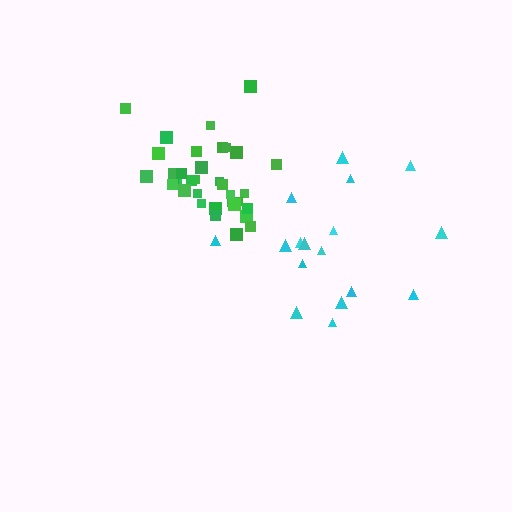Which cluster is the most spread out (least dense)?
Cyan.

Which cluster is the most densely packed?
Green.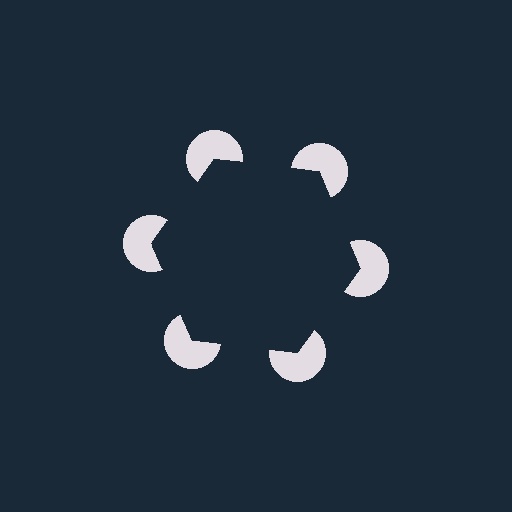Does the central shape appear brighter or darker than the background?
It typically appears slightly darker than the background, even though no actual brightness change is drawn.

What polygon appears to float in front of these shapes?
An illusory hexagon — its edges are inferred from the aligned wedge cuts in the pac-man discs, not physically drawn.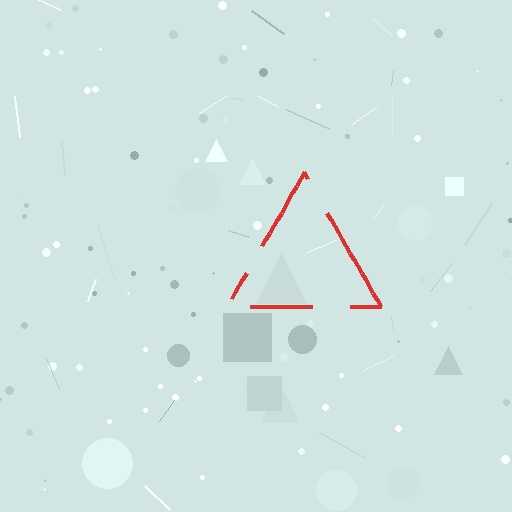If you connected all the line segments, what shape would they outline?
They would outline a triangle.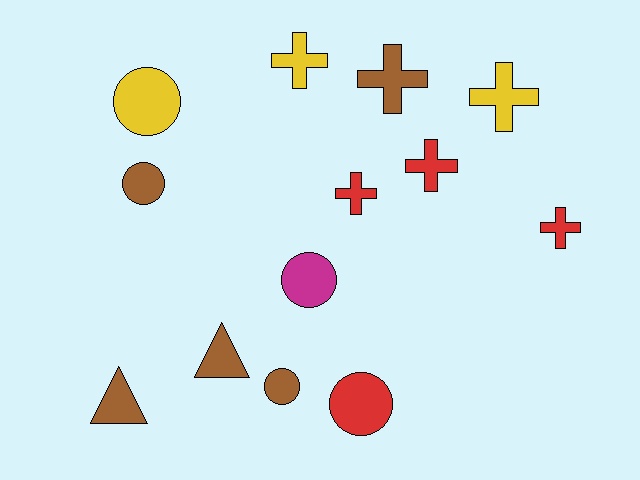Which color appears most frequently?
Brown, with 5 objects.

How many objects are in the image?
There are 13 objects.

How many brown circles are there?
There are 2 brown circles.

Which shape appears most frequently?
Cross, with 6 objects.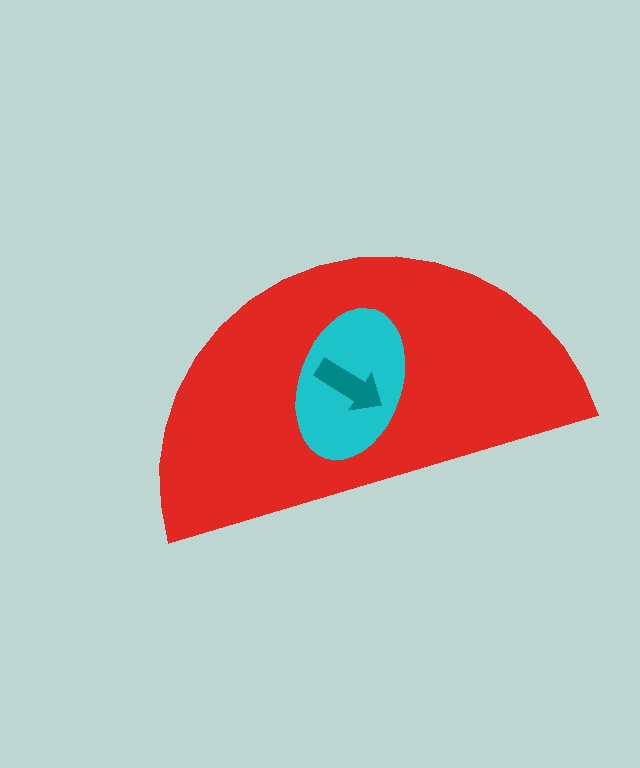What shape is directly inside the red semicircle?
The cyan ellipse.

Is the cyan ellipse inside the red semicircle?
Yes.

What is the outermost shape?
The red semicircle.